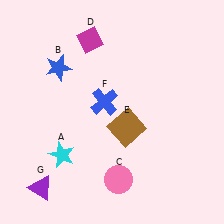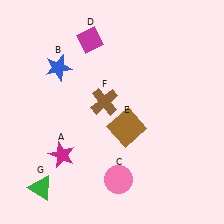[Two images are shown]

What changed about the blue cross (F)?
In Image 1, F is blue. In Image 2, it changed to brown.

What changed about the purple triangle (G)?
In Image 1, G is purple. In Image 2, it changed to green.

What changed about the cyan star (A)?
In Image 1, A is cyan. In Image 2, it changed to magenta.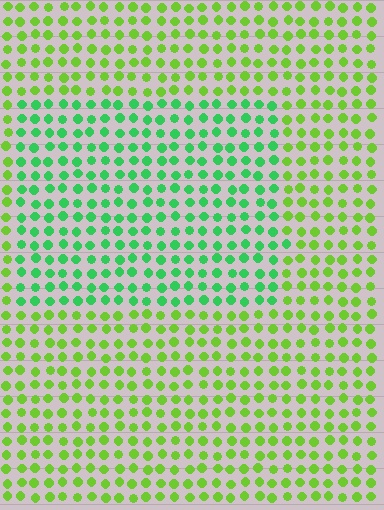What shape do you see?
I see a rectangle.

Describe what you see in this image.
The image is filled with small lime elements in a uniform arrangement. A rectangle-shaped region is visible where the elements are tinted to a slightly different hue, forming a subtle color boundary.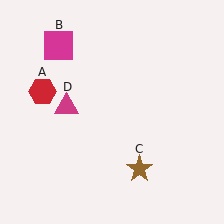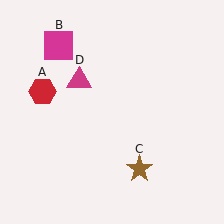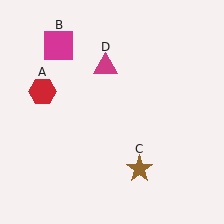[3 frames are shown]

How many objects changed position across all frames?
1 object changed position: magenta triangle (object D).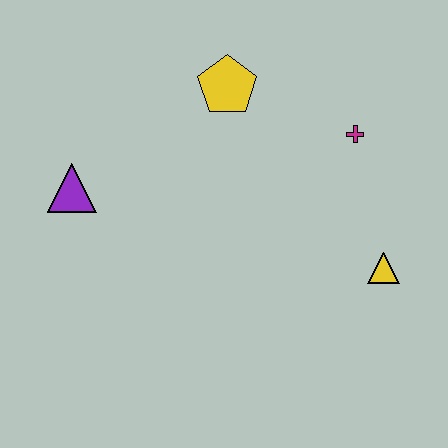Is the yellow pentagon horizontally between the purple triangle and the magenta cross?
Yes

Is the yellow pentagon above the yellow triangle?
Yes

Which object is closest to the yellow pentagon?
The magenta cross is closest to the yellow pentagon.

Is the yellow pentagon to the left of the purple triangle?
No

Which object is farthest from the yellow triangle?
The purple triangle is farthest from the yellow triangle.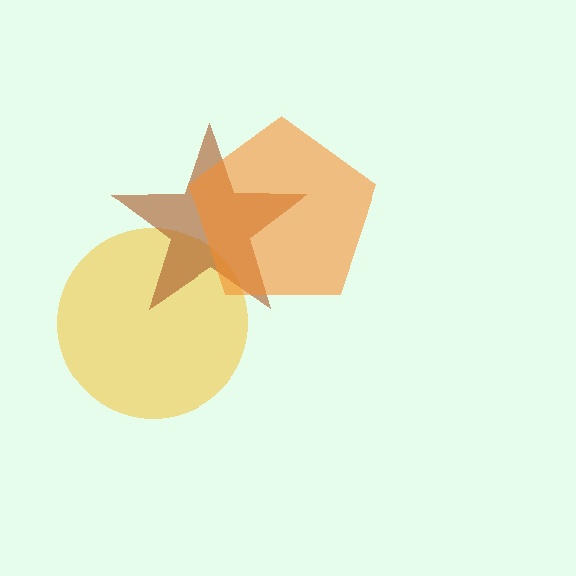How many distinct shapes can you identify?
There are 3 distinct shapes: a yellow circle, a brown star, an orange pentagon.